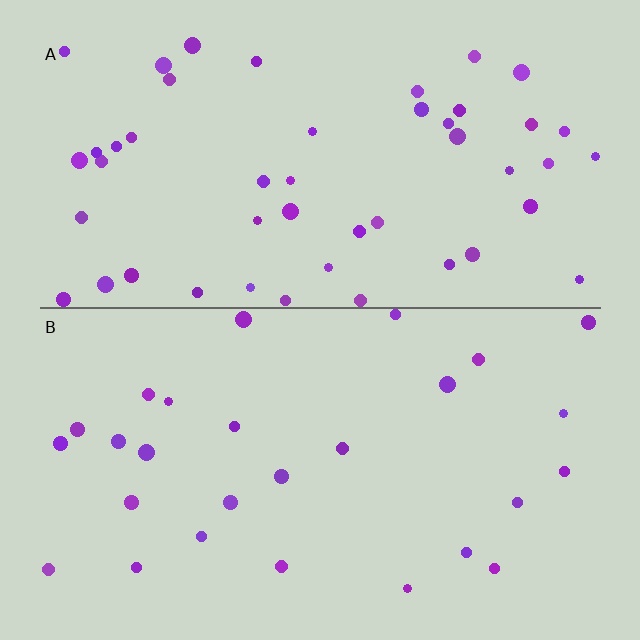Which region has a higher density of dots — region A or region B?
A (the top).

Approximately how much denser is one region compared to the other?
Approximately 1.8× — region A over region B.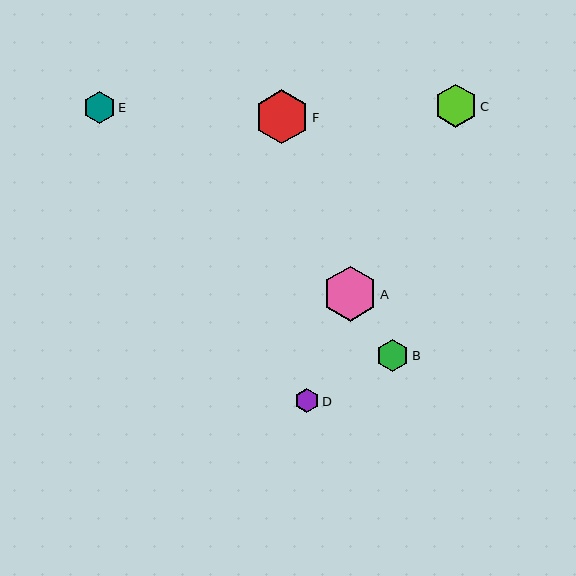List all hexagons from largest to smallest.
From largest to smallest: A, F, C, B, E, D.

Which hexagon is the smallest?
Hexagon D is the smallest with a size of approximately 25 pixels.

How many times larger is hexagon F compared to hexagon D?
Hexagon F is approximately 2.2 times the size of hexagon D.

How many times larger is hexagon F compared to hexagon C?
Hexagon F is approximately 1.3 times the size of hexagon C.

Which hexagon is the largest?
Hexagon A is the largest with a size of approximately 55 pixels.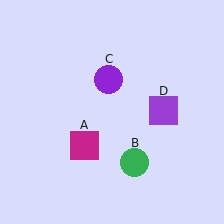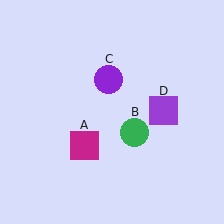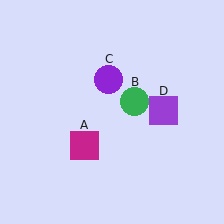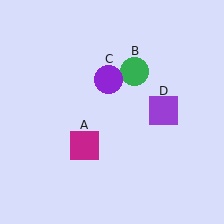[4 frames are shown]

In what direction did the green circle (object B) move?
The green circle (object B) moved up.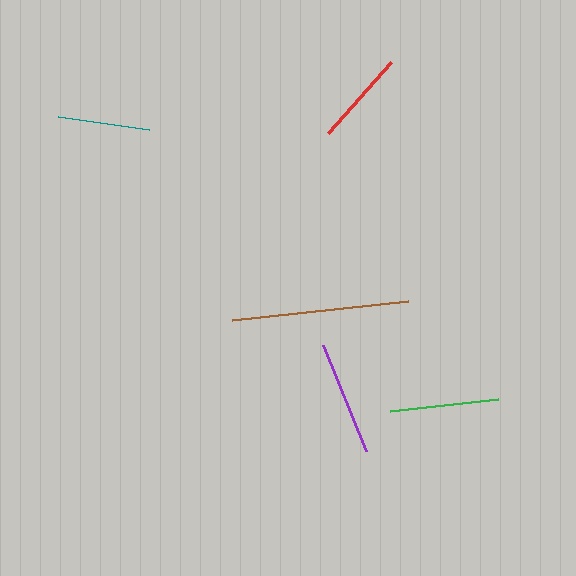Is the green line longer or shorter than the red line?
The green line is longer than the red line.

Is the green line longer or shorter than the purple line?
The purple line is longer than the green line.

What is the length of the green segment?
The green segment is approximately 109 pixels long.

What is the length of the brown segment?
The brown segment is approximately 177 pixels long.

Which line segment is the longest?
The brown line is the longest at approximately 177 pixels.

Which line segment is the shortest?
The teal line is the shortest at approximately 92 pixels.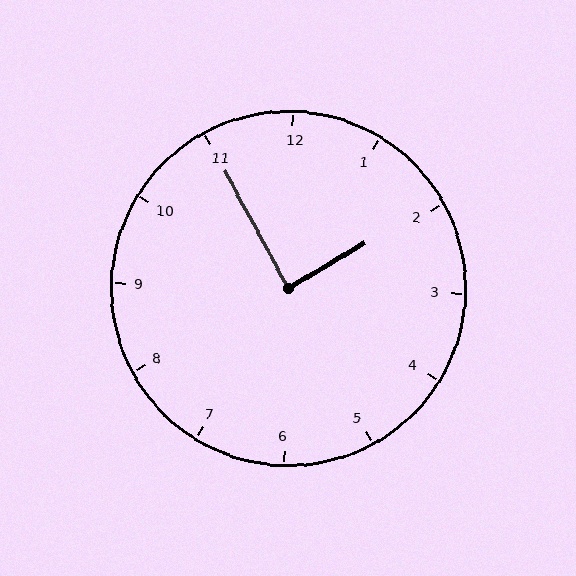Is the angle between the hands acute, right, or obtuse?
It is right.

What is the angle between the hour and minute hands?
Approximately 88 degrees.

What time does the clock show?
1:55.